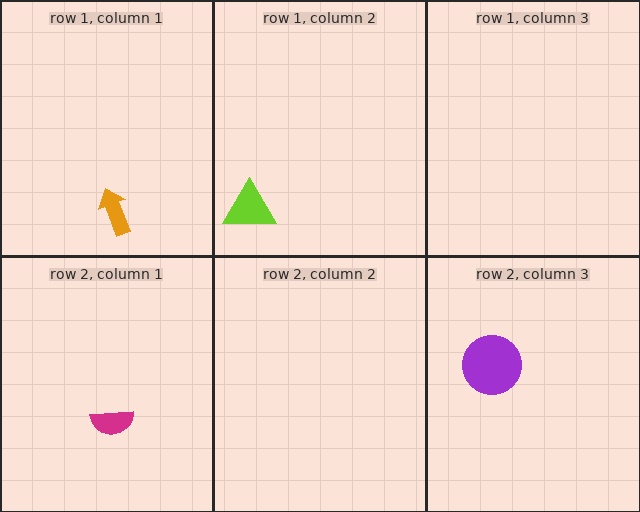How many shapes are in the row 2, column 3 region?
1.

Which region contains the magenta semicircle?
The row 2, column 1 region.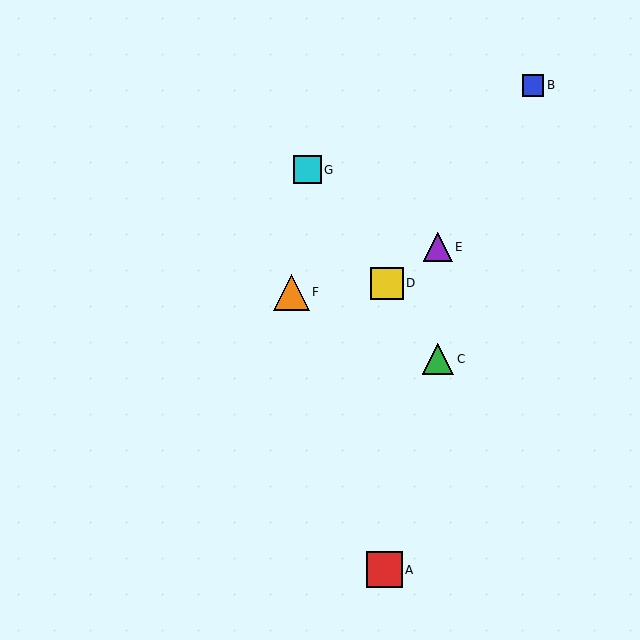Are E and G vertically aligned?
No, E is at x≈438 and G is at x≈308.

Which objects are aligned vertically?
Objects C, E are aligned vertically.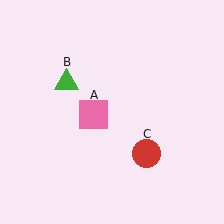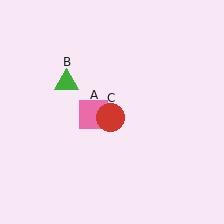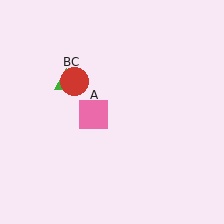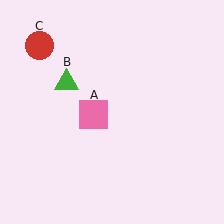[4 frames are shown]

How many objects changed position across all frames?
1 object changed position: red circle (object C).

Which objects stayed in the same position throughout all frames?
Pink square (object A) and green triangle (object B) remained stationary.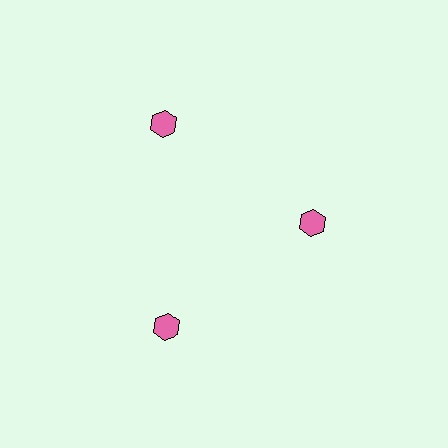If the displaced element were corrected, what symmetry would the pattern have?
It would have 3-fold rotational symmetry — the pattern would map onto itself every 120 degrees.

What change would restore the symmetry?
The symmetry would be restored by moving it outward, back onto the ring so that all 3 hexagons sit at equal angles and equal distance from the center.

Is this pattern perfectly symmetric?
No. The 3 pink hexagons are arranged in a ring, but one element near the 3 o'clock position is pulled inward toward the center, breaking the 3-fold rotational symmetry.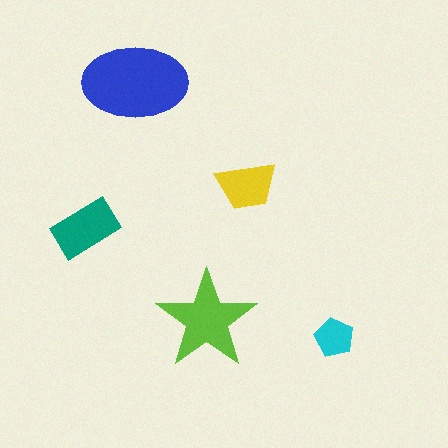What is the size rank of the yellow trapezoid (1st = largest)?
4th.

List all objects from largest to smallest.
The blue ellipse, the lime star, the teal rectangle, the yellow trapezoid, the cyan pentagon.